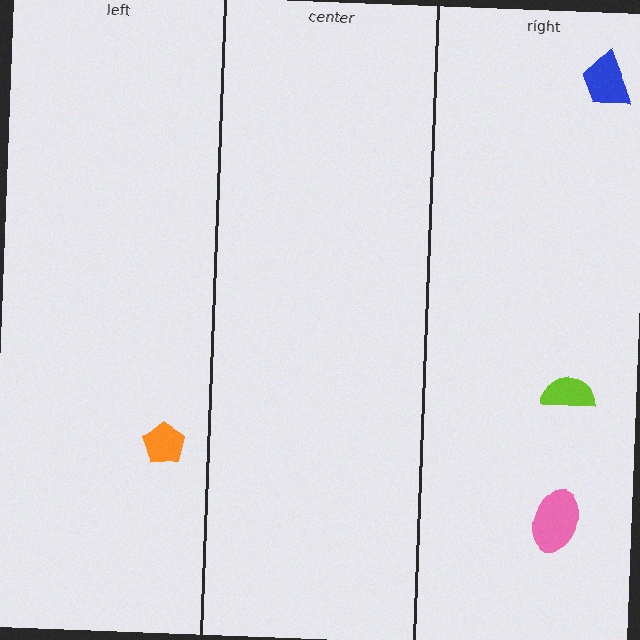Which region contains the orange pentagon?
The left region.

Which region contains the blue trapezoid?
The right region.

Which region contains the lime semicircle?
The right region.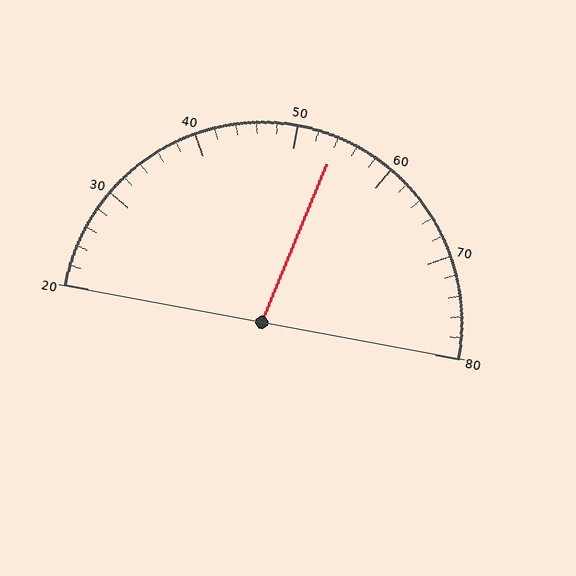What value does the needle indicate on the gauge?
The needle indicates approximately 54.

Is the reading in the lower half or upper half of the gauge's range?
The reading is in the upper half of the range (20 to 80).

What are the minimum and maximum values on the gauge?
The gauge ranges from 20 to 80.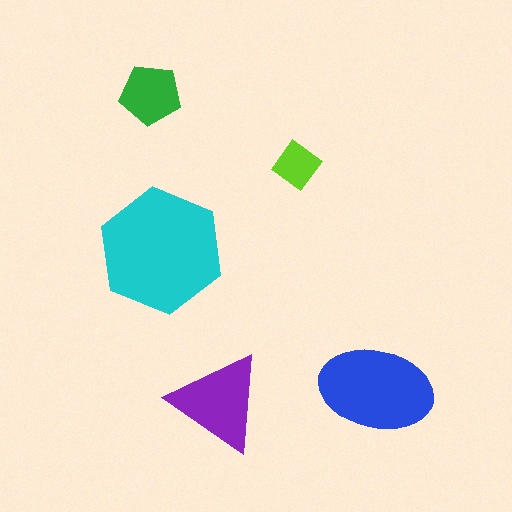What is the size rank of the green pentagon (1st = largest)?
4th.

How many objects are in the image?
There are 5 objects in the image.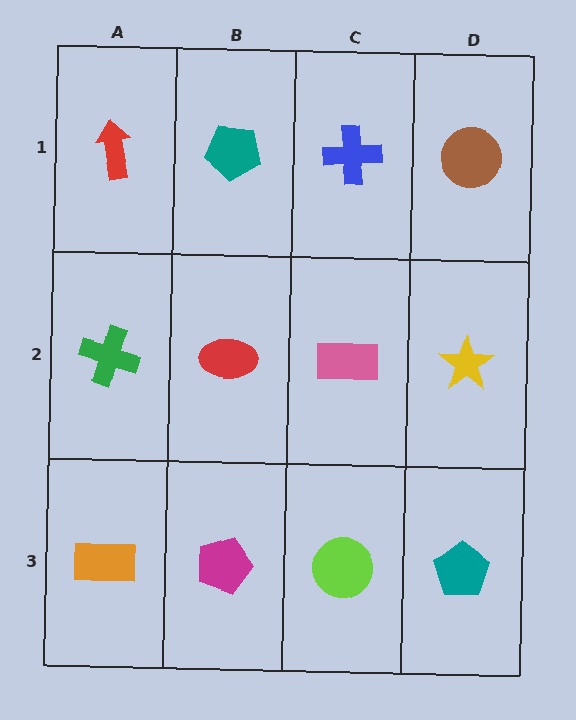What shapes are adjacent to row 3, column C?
A pink rectangle (row 2, column C), a magenta pentagon (row 3, column B), a teal pentagon (row 3, column D).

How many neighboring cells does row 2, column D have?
3.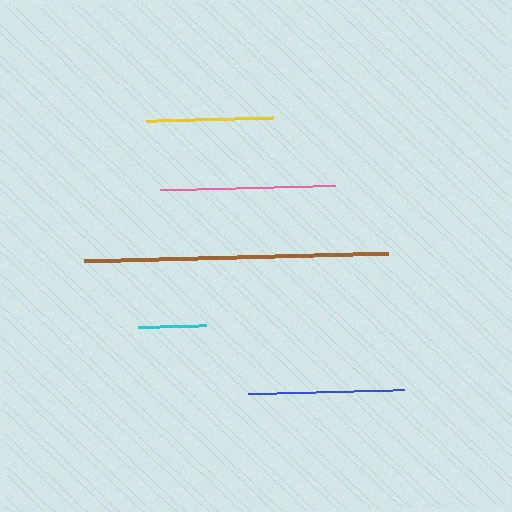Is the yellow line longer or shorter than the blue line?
The blue line is longer than the yellow line.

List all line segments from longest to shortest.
From longest to shortest: brown, pink, blue, yellow, cyan.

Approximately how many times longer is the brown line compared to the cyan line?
The brown line is approximately 4.5 times the length of the cyan line.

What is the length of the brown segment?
The brown segment is approximately 304 pixels long.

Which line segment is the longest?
The brown line is the longest at approximately 304 pixels.